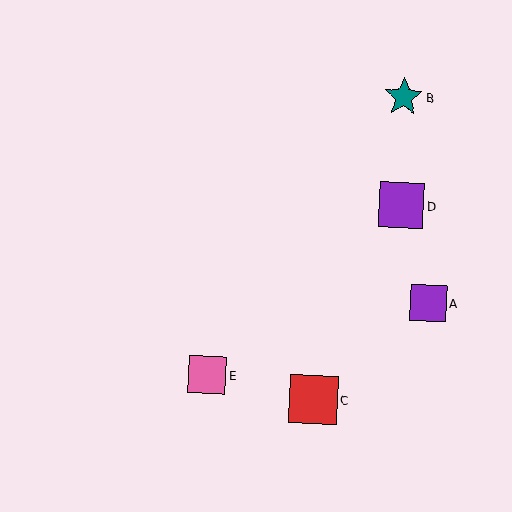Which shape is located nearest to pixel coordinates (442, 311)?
The purple square (labeled A) at (428, 303) is nearest to that location.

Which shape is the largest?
The red square (labeled C) is the largest.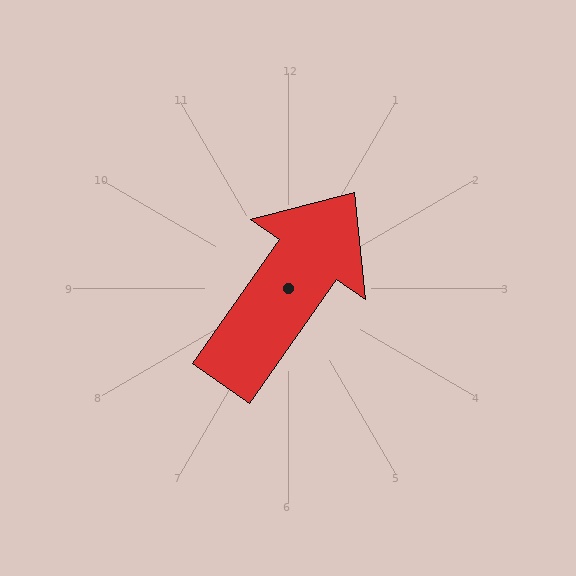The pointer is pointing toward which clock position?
Roughly 1 o'clock.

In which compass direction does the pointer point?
Northeast.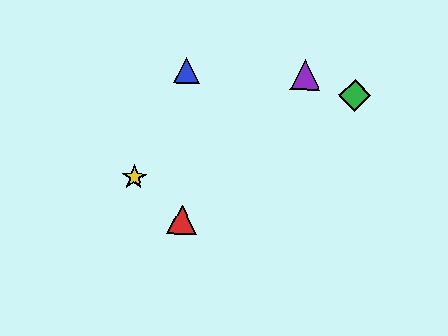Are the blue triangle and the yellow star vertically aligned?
No, the blue triangle is at x≈187 and the yellow star is at x≈134.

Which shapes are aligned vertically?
The red triangle, the blue triangle are aligned vertically.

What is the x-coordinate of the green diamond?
The green diamond is at x≈355.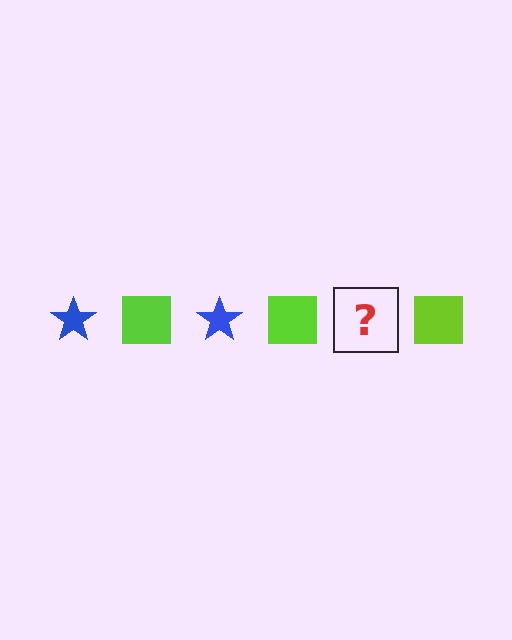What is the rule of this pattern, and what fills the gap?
The rule is that the pattern alternates between blue star and lime square. The gap should be filled with a blue star.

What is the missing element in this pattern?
The missing element is a blue star.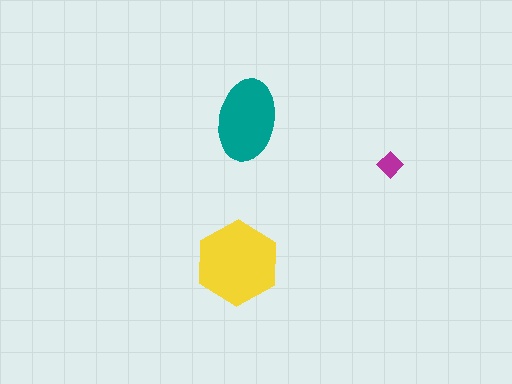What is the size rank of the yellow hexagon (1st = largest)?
1st.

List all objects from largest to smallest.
The yellow hexagon, the teal ellipse, the magenta diamond.